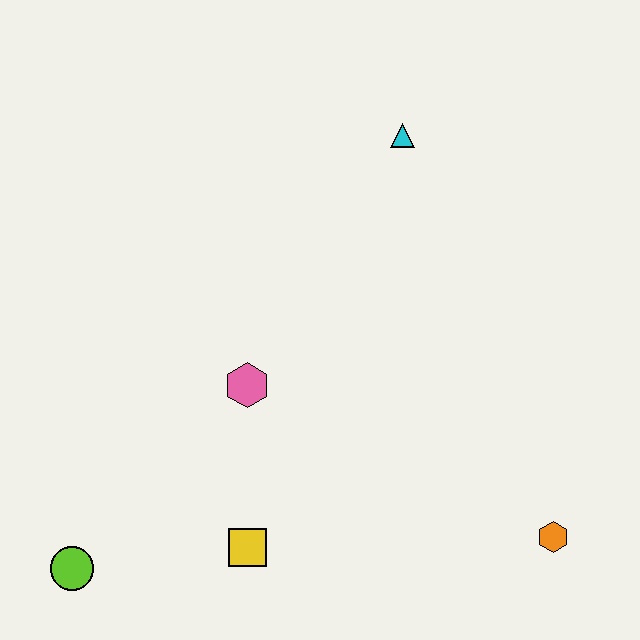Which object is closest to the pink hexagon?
The yellow square is closest to the pink hexagon.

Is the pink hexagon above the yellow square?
Yes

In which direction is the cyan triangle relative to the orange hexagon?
The cyan triangle is above the orange hexagon.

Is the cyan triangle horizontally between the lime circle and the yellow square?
No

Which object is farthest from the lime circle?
The cyan triangle is farthest from the lime circle.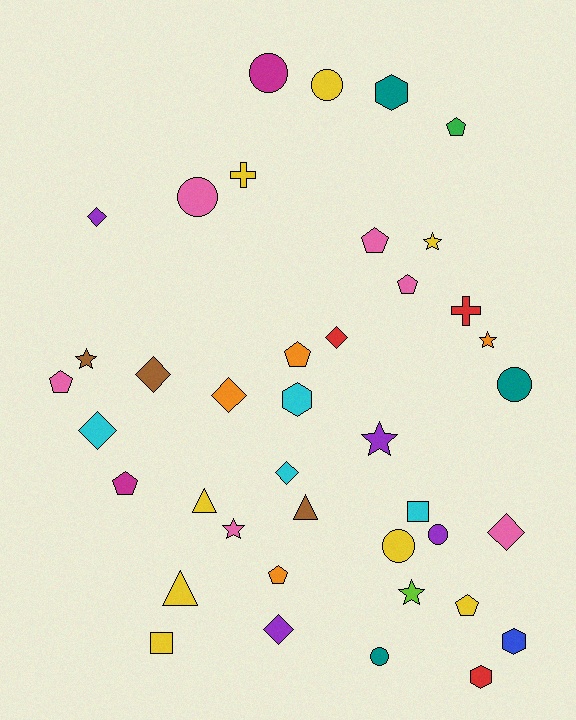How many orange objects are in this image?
There are 4 orange objects.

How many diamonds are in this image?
There are 8 diamonds.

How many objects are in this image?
There are 40 objects.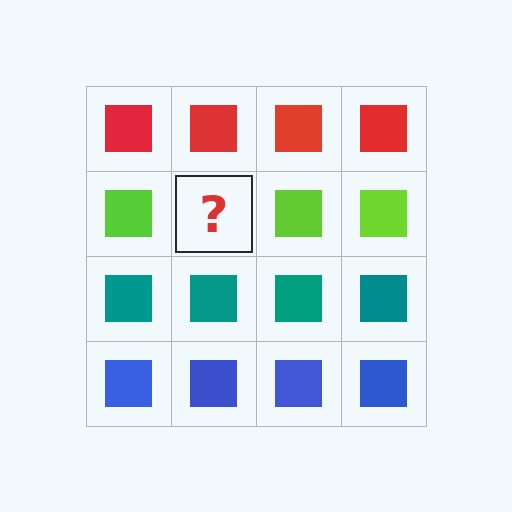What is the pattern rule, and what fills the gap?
The rule is that each row has a consistent color. The gap should be filled with a lime square.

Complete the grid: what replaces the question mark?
The question mark should be replaced with a lime square.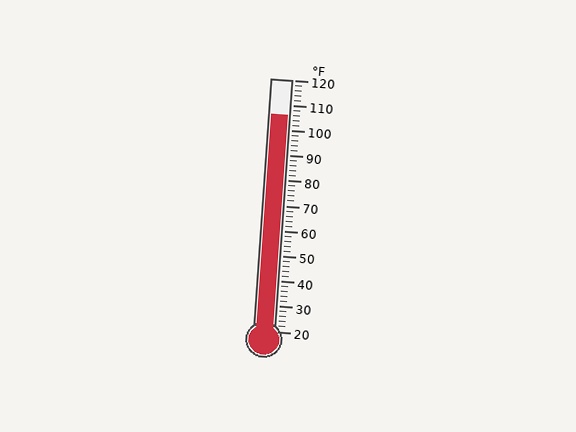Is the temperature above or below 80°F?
The temperature is above 80°F.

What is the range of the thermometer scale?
The thermometer scale ranges from 20°F to 120°F.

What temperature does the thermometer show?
The thermometer shows approximately 106°F.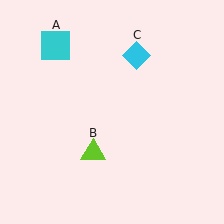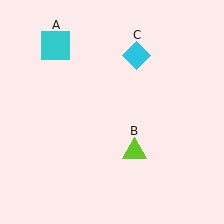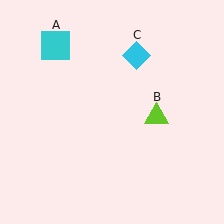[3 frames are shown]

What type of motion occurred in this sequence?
The lime triangle (object B) rotated counterclockwise around the center of the scene.